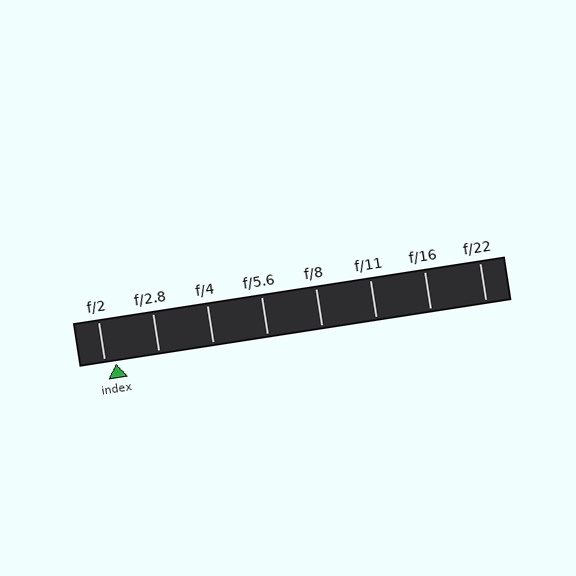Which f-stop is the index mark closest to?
The index mark is closest to f/2.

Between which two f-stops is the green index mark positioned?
The index mark is between f/2 and f/2.8.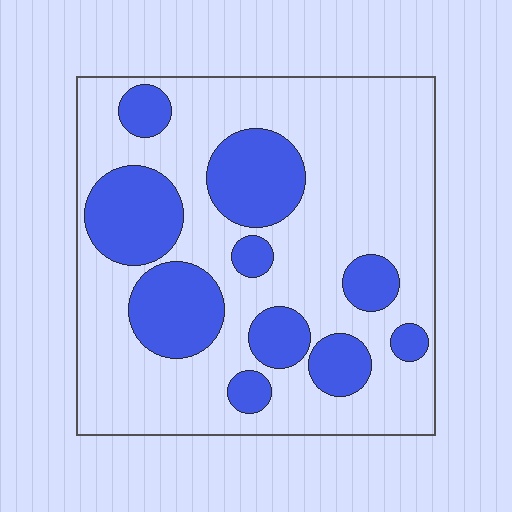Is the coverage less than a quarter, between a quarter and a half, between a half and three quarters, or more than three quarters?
Between a quarter and a half.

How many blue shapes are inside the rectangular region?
10.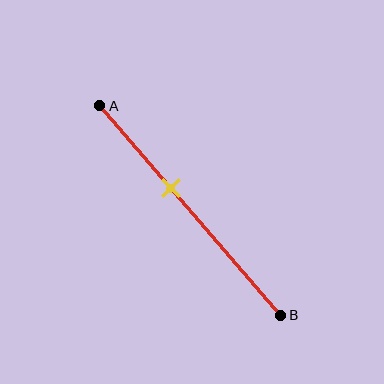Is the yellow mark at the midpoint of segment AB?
No, the mark is at about 40% from A, not at the 50% midpoint.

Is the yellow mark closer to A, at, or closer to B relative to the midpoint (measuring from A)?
The yellow mark is closer to point A than the midpoint of segment AB.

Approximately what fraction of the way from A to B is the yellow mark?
The yellow mark is approximately 40% of the way from A to B.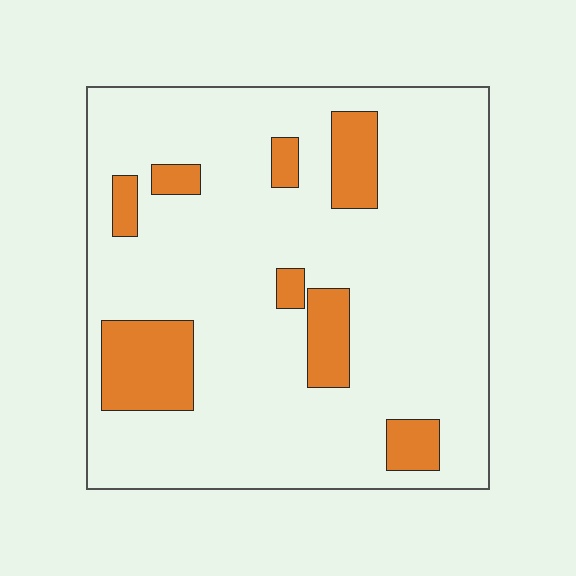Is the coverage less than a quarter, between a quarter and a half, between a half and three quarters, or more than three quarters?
Less than a quarter.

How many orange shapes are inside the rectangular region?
8.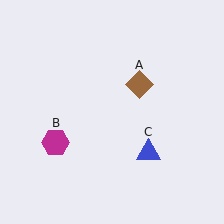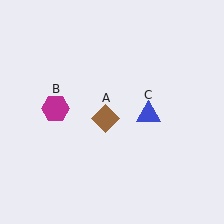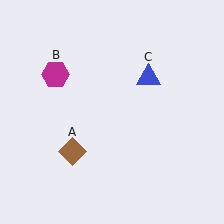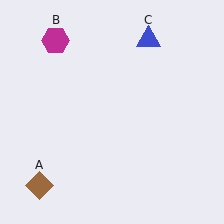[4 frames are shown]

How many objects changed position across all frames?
3 objects changed position: brown diamond (object A), magenta hexagon (object B), blue triangle (object C).